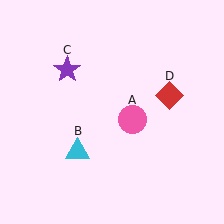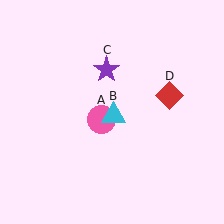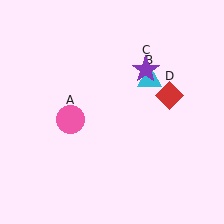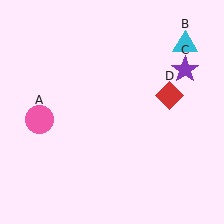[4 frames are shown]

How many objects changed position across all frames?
3 objects changed position: pink circle (object A), cyan triangle (object B), purple star (object C).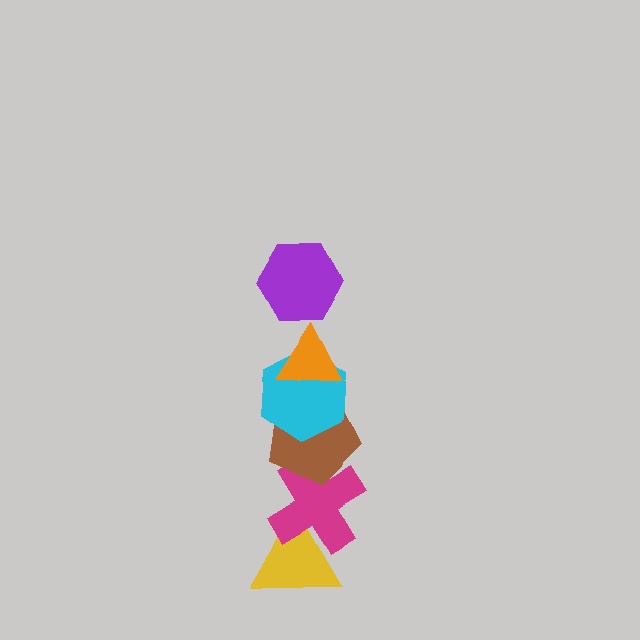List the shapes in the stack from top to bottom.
From top to bottom: the purple hexagon, the orange triangle, the cyan hexagon, the brown pentagon, the magenta cross, the yellow triangle.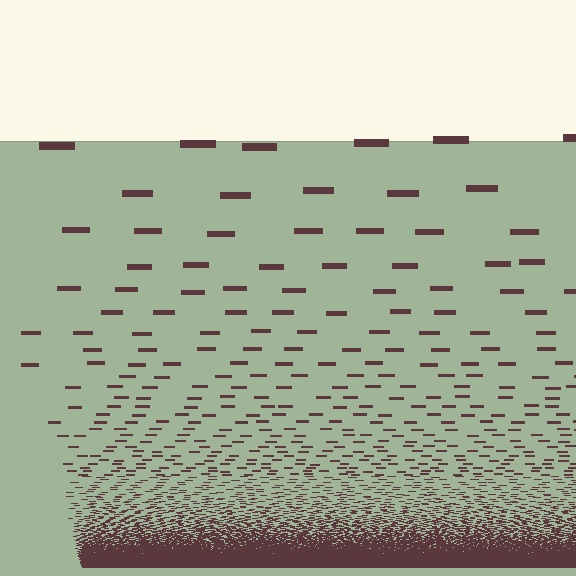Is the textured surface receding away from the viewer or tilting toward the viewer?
The surface appears to tilt toward the viewer. Texture elements get larger and sparser toward the top.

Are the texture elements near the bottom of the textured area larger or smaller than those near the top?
Smaller. The gradient is inverted — elements near the bottom are smaller and denser.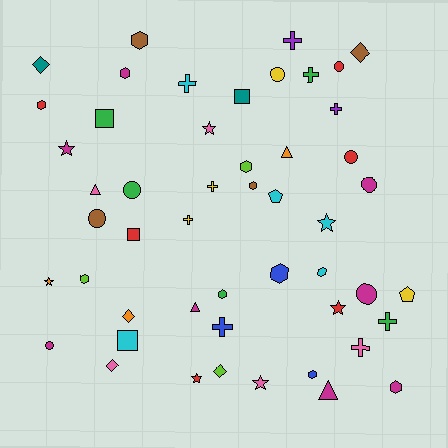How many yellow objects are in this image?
There are 4 yellow objects.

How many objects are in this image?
There are 50 objects.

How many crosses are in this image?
There are 9 crosses.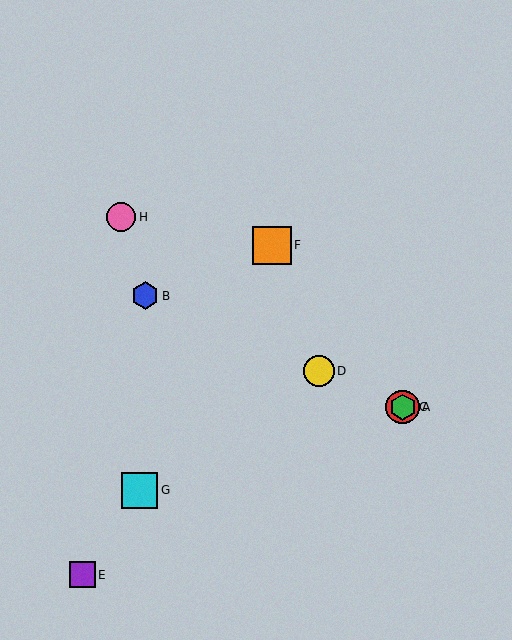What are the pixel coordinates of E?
Object E is at (82, 575).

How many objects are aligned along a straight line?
4 objects (A, B, C, D) are aligned along a straight line.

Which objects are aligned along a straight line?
Objects A, B, C, D are aligned along a straight line.